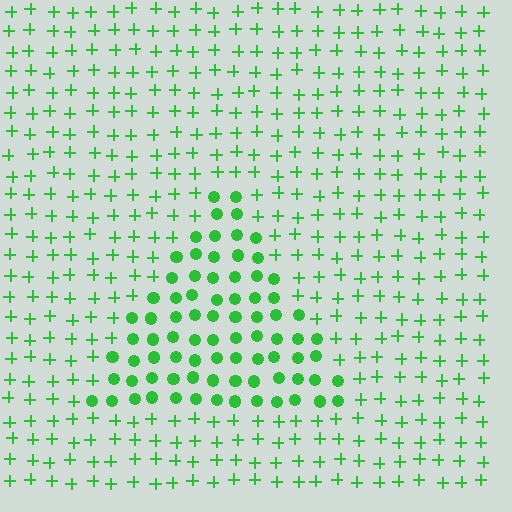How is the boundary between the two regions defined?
The boundary is defined by a change in element shape: circles inside vs. plus signs outside. All elements share the same color and spacing.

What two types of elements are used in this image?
The image uses circles inside the triangle region and plus signs outside it.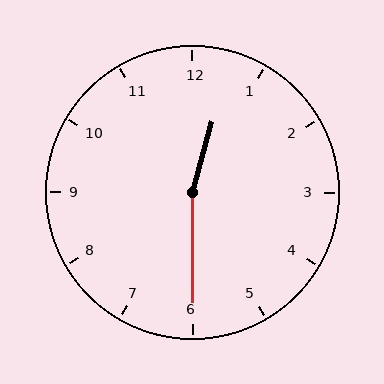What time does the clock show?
12:30.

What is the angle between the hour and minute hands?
Approximately 165 degrees.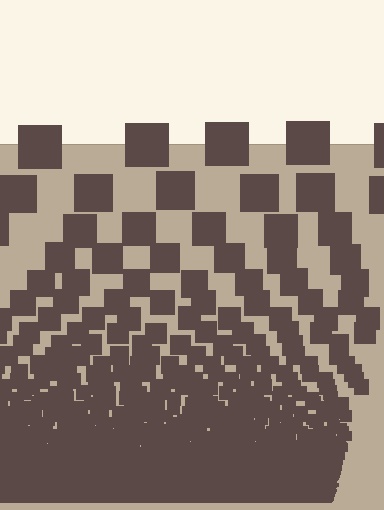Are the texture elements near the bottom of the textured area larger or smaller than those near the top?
Smaller. The gradient is inverted — elements near the bottom are smaller and denser.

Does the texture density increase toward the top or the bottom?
Density increases toward the bottom.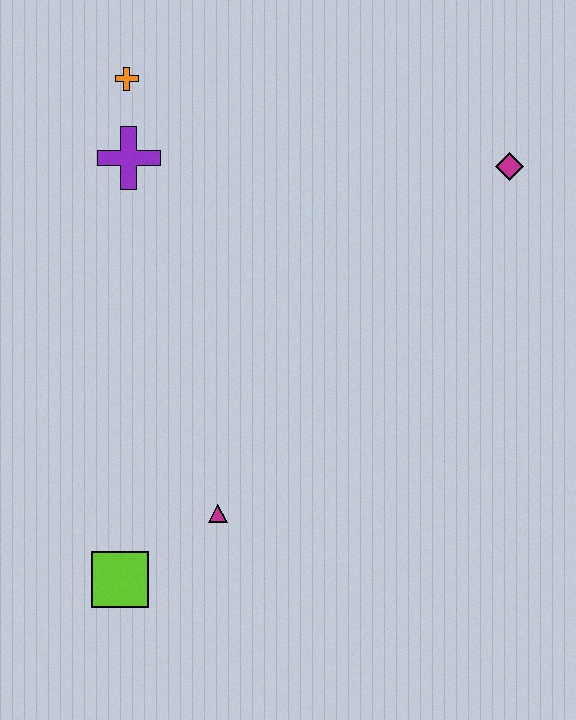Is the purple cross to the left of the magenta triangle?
Yes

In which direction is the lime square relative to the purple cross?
The lime square is below the purple cross.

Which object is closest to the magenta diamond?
The purple cross is closest to the magenta diamond.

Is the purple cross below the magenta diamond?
No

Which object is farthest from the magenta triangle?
The magenta diamond is farthest from the magenta triangle.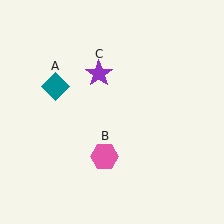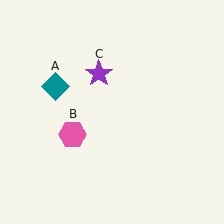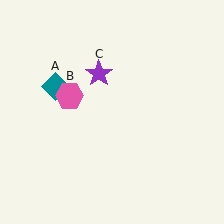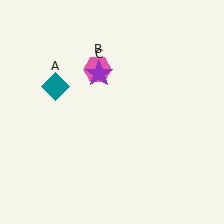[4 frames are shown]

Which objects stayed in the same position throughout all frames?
Teal diamond (object A) and purple star (object C) remained stationary.